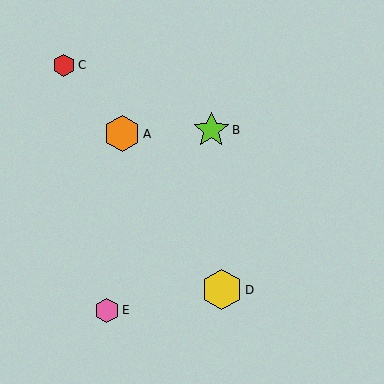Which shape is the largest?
The yellow hexagon (labeled D) is the largest.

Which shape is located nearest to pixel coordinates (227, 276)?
The yellow hexagon (labeled D) at (222, 290) is nearest to that location.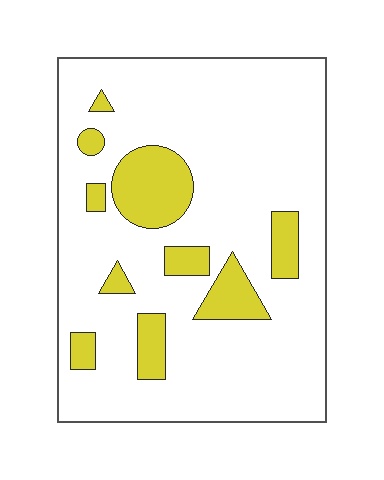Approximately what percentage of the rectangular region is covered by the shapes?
Approximately 15%.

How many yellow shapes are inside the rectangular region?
10.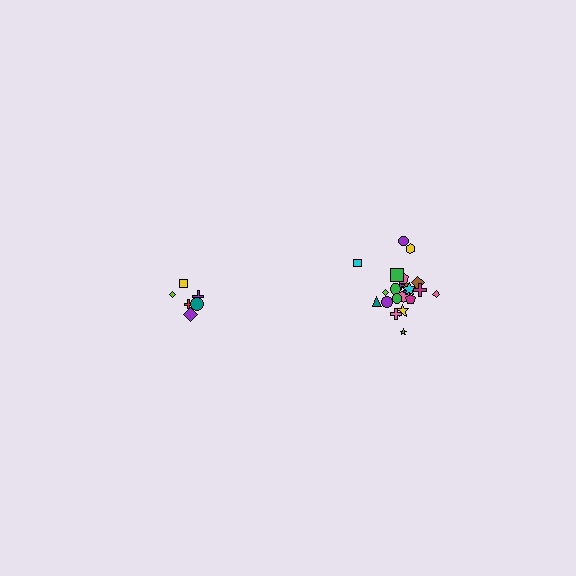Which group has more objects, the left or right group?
The right group.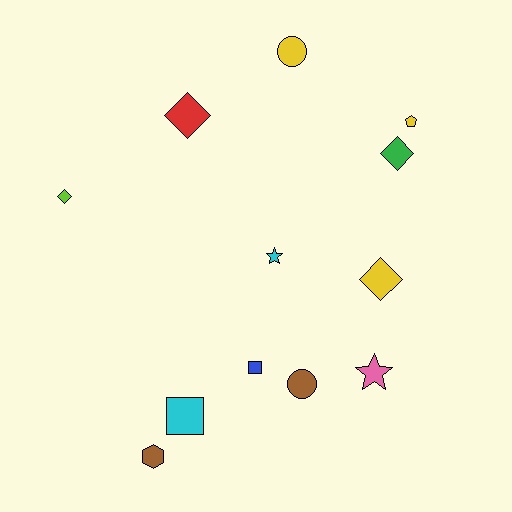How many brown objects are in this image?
There are 2 brown objects.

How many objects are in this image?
There are 12 objects.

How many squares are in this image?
There are 2 squares.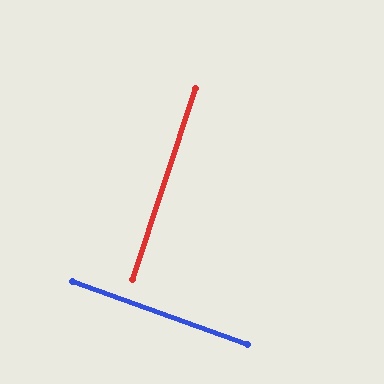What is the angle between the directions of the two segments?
Approximately 88 degrees.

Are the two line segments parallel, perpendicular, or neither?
Perpendicular — they meet at approximately 88°.